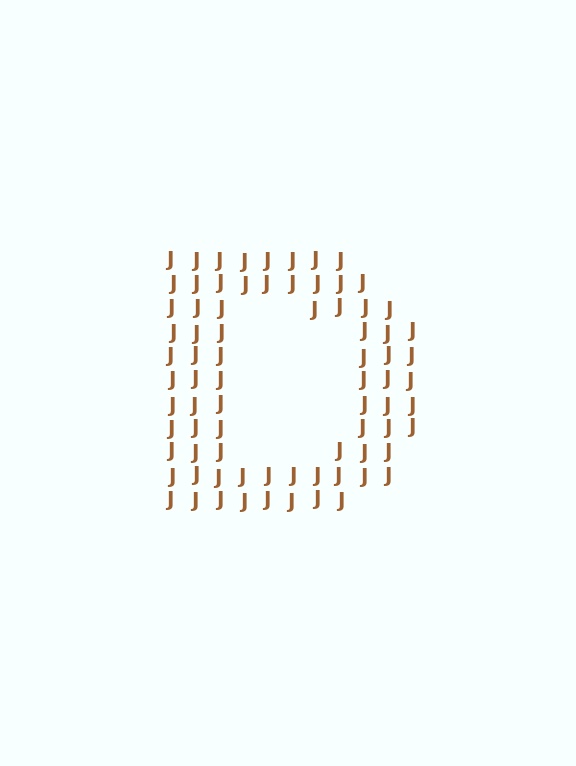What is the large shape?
The large shape is the letter D.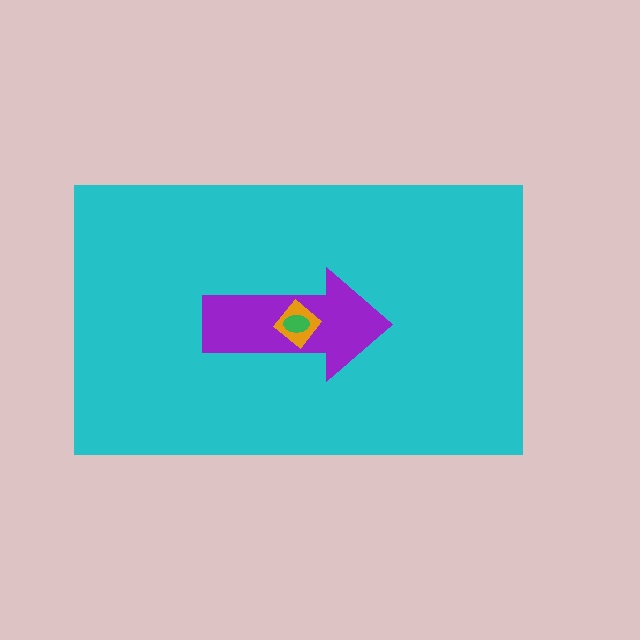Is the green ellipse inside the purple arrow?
Yes.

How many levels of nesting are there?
4.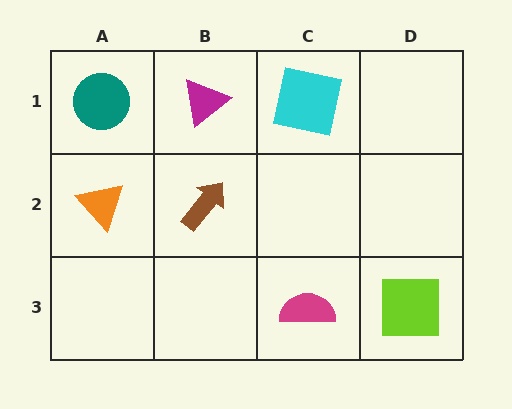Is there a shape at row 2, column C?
No, that cell is empty.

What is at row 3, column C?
A magenta semicircle.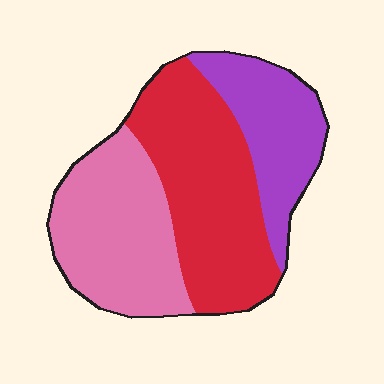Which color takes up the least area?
Purple, at roughly 25%.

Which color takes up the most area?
Red, at roughly 40%.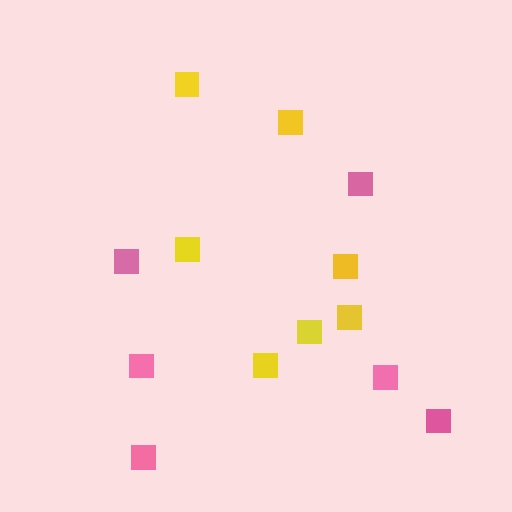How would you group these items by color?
There are 2 groups: one group of pink squares (6) and one group of yellow squares (7).